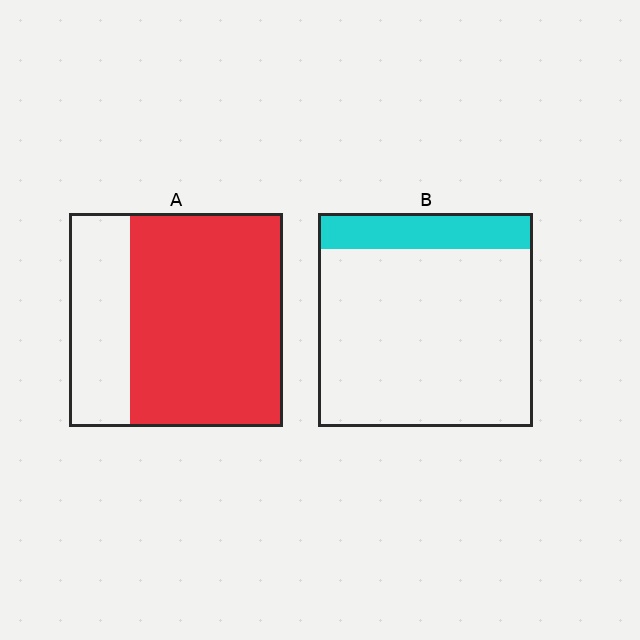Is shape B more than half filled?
No.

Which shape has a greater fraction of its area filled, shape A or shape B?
Shape A.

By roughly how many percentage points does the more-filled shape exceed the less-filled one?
By roughly 55 percentage points (A over B).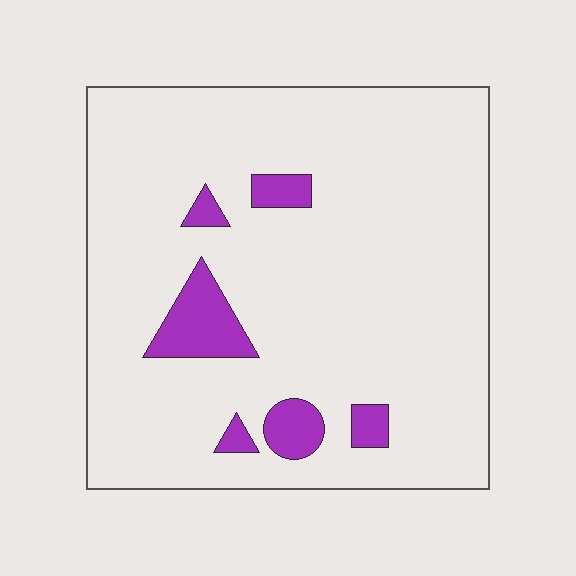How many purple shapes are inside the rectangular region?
6.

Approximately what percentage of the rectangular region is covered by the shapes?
Approximately 10%.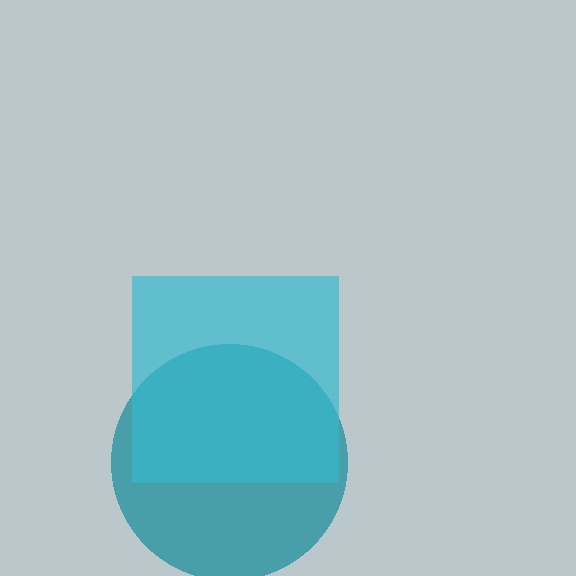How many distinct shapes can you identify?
There are 2 distinct shapes: a teal circle, a cyan square.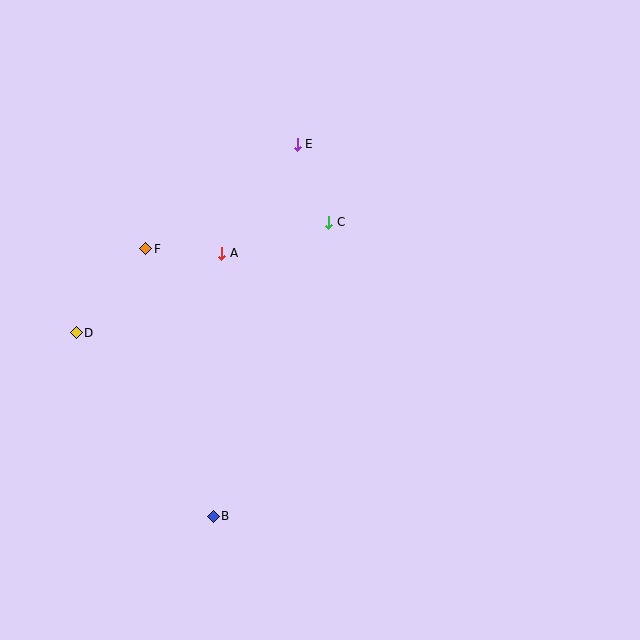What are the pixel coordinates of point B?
Point B is at (213, 516).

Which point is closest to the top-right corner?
Point E is closest to the top-right corner.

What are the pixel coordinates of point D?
Point D is at (76, 333).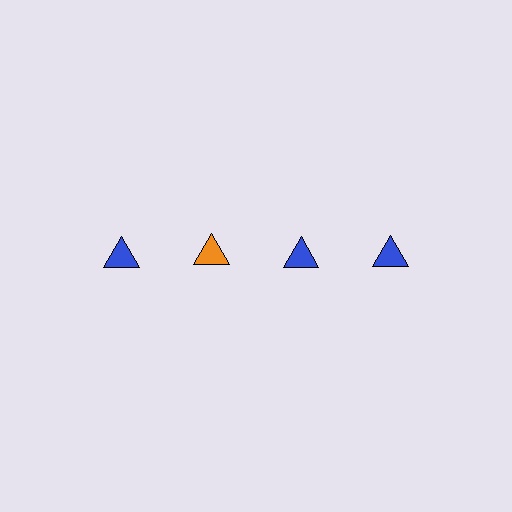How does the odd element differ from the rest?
It has a different color: orange instead of blue.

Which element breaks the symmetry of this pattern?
The orange triangle in the top row, second from left column breaks the symmetry. All other shapes are blue triangles.